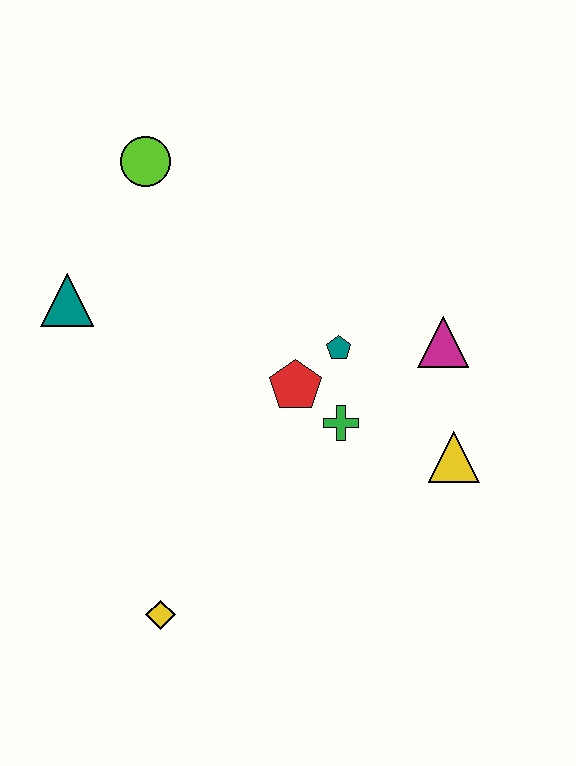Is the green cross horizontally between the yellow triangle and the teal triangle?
Yes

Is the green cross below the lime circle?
Yes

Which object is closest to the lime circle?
The teal triangle is closest to the lime circle.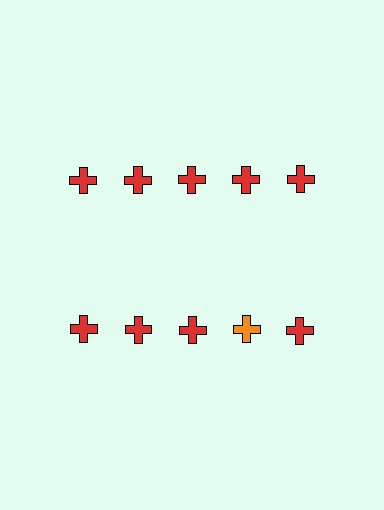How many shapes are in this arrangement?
There are 10 shapes arranged in a grid pattern.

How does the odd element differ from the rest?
It has a different color: orange instead of red.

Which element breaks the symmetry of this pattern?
The orange cross in the second row, second from right column breaks the symmetry. All other shapes are red crosses.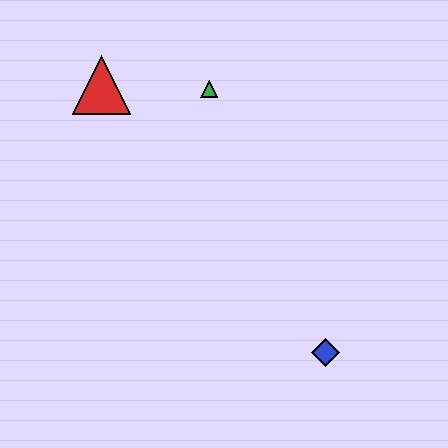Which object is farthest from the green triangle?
The blue diamond is farthest from the green triangle.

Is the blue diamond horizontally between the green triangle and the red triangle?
No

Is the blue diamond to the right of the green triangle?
Yes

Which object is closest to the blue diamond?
The green triangle is closest to the blue diamond.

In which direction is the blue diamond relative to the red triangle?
The blue diamond is below the red triangle.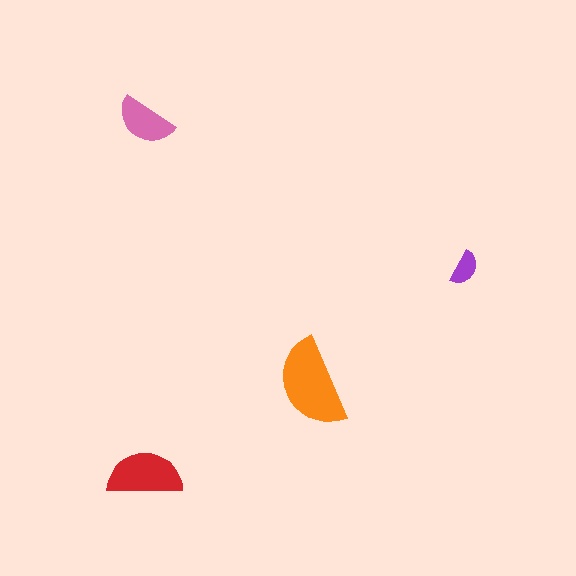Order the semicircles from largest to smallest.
the orange one, the red one, the pink one, the purple one.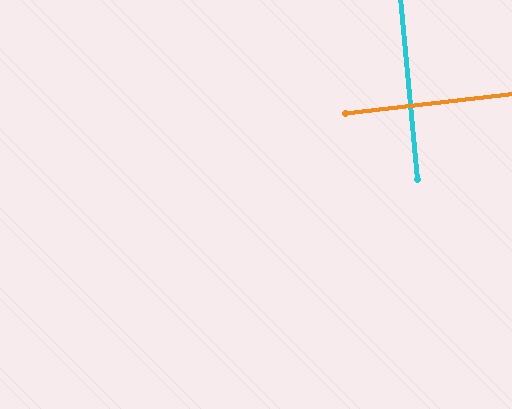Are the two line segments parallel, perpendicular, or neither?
Perpendicular — they meet at approximately 89°.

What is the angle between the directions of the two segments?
Approximately 89 degrees.